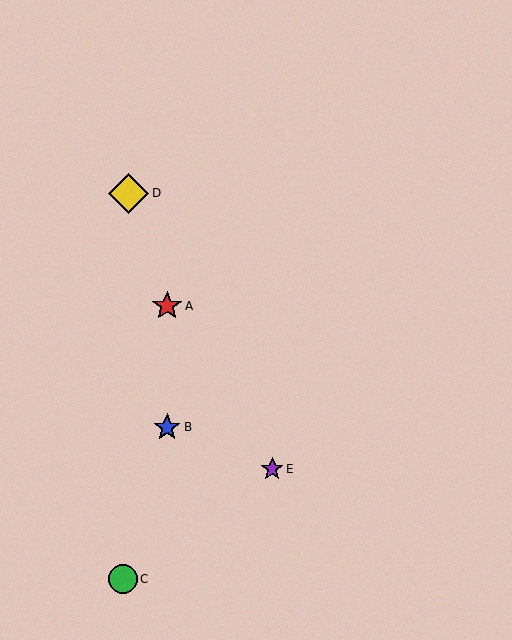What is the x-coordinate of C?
Object C is at x≈123.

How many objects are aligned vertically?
2 objects (A, B) are aligned vertically.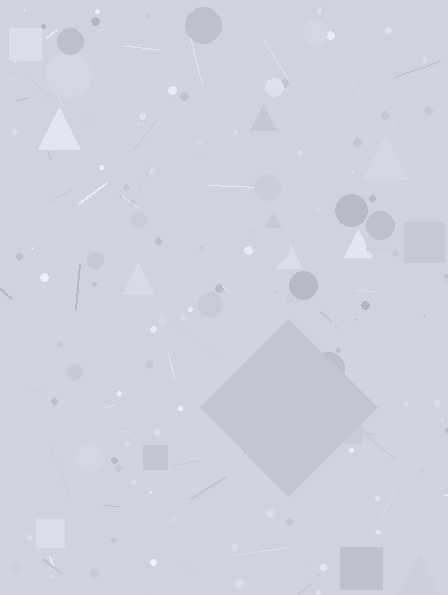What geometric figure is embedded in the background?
A diamond is embedded in the background.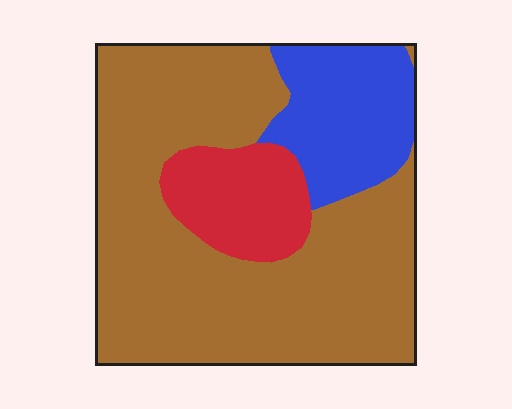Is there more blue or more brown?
Brown.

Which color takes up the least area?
Red, at roughly 15%.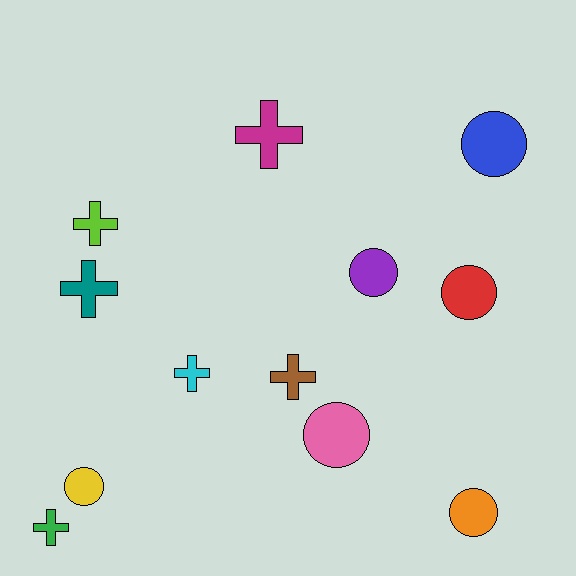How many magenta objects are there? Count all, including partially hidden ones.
There is 1 magenta object.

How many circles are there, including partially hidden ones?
There are 6 circles.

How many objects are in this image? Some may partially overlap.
There are 12 objects.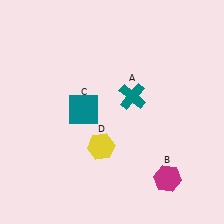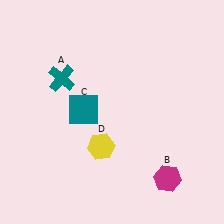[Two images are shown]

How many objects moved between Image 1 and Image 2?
1 object moved between the two images.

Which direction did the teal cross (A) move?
The teal cross (A) moved left.